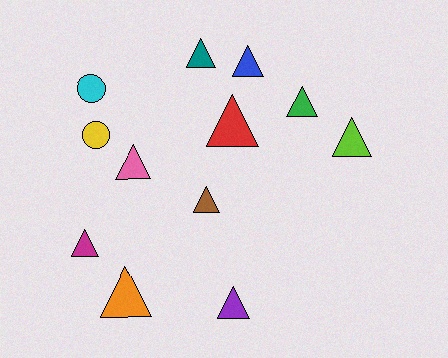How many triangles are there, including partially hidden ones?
There are 10 triangles.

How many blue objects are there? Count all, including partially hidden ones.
There is 1 blue object.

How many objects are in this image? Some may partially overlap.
There are 12 objects.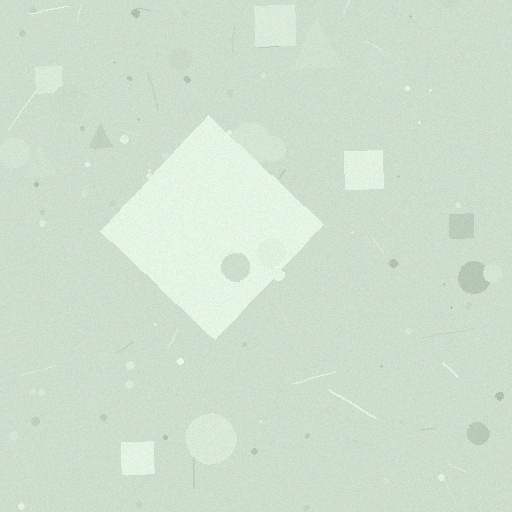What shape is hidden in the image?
A diamond is hidden in the image.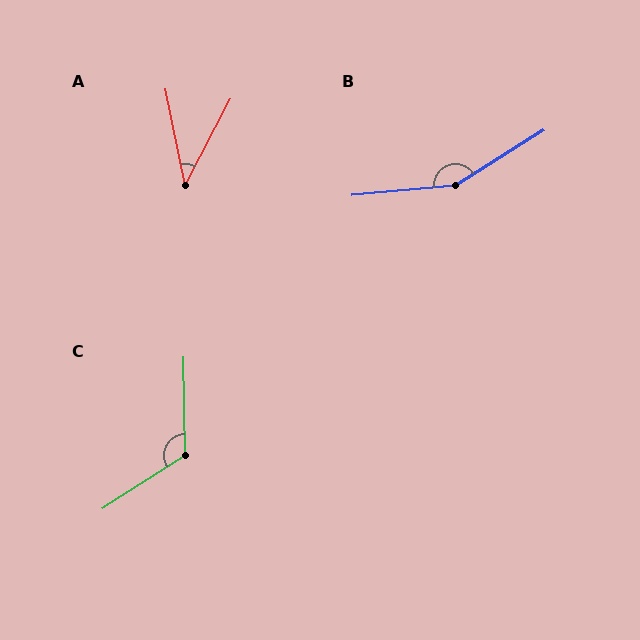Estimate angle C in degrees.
Approximately 122 degrees.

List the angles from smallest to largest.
A (39°), C (122°), B (153°).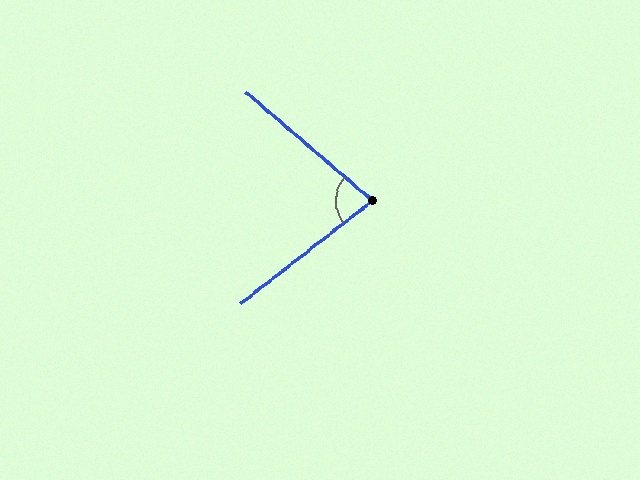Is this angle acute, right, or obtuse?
It is acute.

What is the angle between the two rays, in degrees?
Approximately 78 degrees.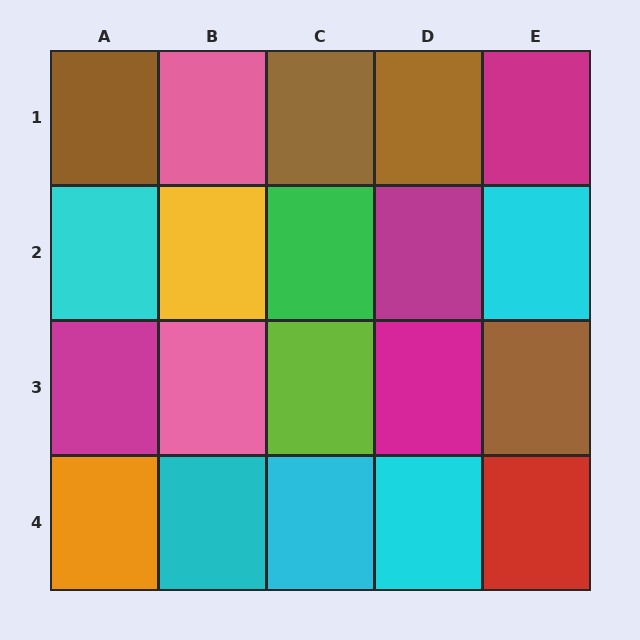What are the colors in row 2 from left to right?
Cyan, yellow, green, magenta, cyan.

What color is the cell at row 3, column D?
Magenta.